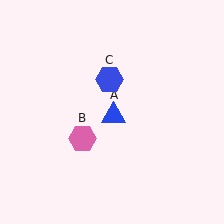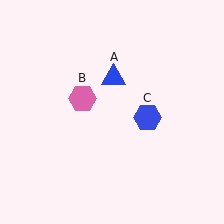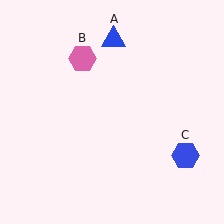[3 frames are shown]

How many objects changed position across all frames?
3 objects changed position: blue triangle (object A), pink hexagon (object B), blue hexagon (object C).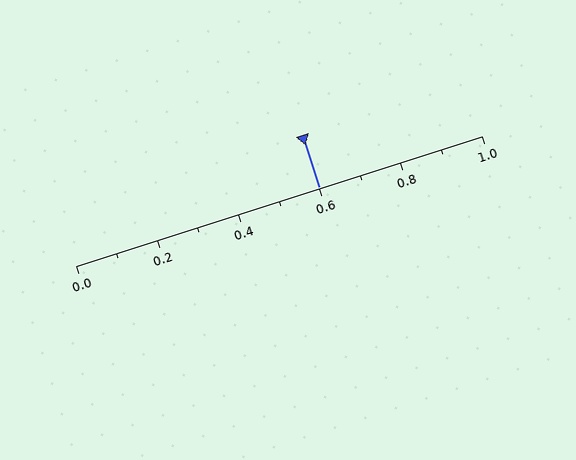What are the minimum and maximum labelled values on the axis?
The axis runs from 0.0 to 1.0.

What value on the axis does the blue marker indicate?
The marker indicates approximately 0.6.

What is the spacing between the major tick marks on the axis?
The major ticks are spaced 0.2 apart.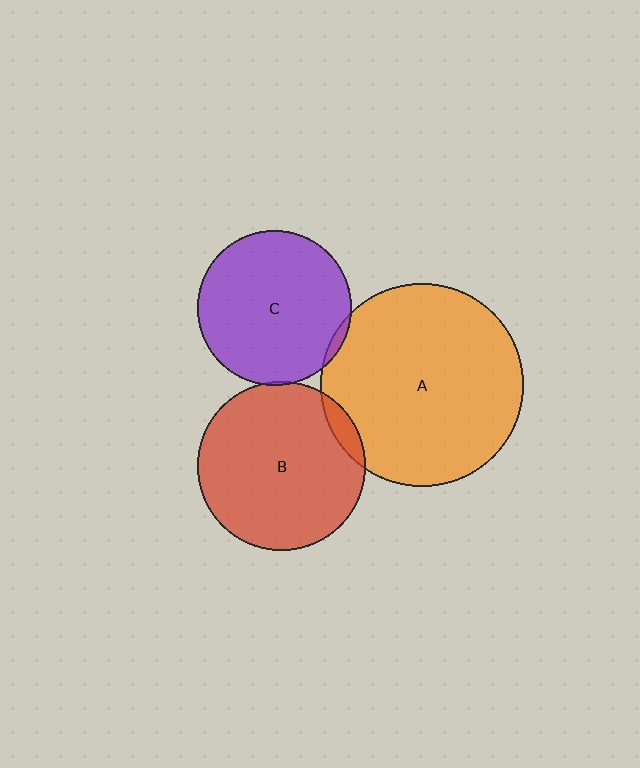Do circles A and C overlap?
Yes.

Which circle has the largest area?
Circle A (orange).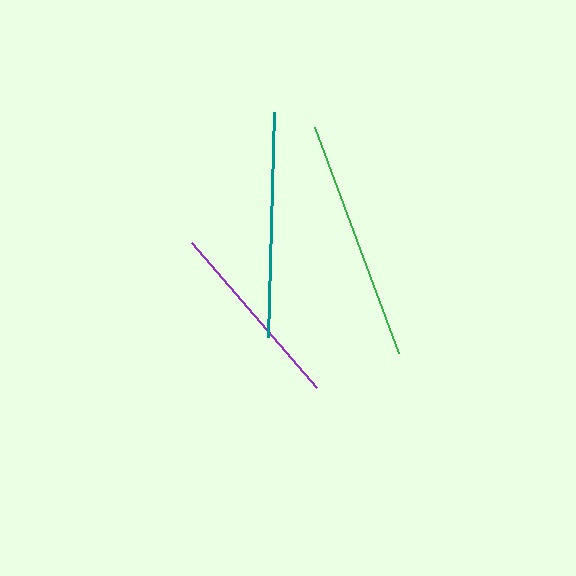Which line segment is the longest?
The green line is the longest at approximately 241 pixels.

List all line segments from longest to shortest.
From longest to shortest: green, teal, purple.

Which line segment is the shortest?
The purple line is the shortest at approximately 191 pixels.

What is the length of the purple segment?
The purple segment is approximately 191 pixels long.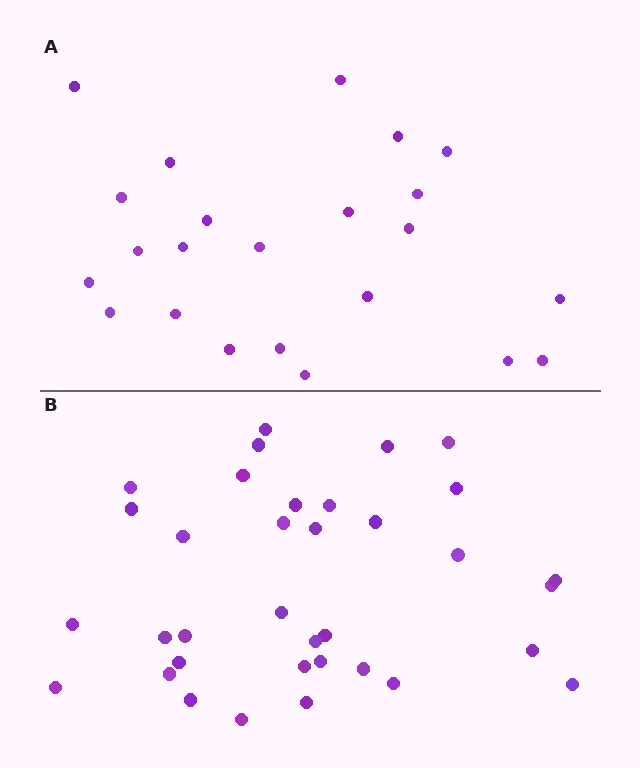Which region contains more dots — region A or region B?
Region B (the bottom region) has more dots.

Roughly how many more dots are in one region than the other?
Region B has roughly 12 or so more dots than region A.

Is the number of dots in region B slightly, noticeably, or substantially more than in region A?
Region B has substantially more. The ratio is roughly 1.5 to 1.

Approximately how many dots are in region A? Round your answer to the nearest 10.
About 20 dots. (The exact count is 23, which rounds to 20.)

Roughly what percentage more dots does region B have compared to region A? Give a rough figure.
About 50% more.